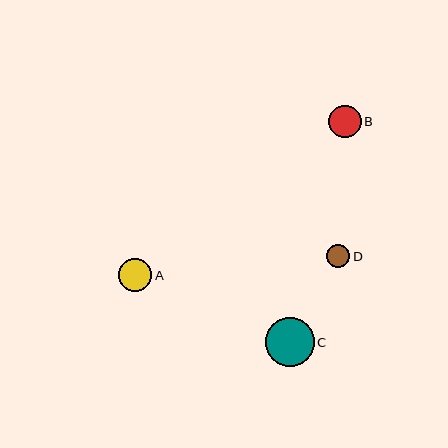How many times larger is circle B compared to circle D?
Circle B is approximately 1.4 times the size of circle D.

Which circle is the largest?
Circle C is the largest with a size of approximately 49 pixels.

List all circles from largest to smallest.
From largest to smallest: C, A, B, D.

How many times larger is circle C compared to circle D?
Circle C is approximately 2.1 times the size of circle D.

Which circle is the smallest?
Circle D is the smallest with a size of approximately 23 pixels.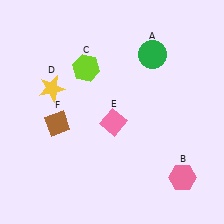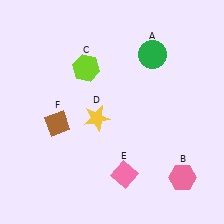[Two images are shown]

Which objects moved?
The objects that moved are: the yellow star (D), the pink diamond (E).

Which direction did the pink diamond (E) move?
The pink diamond (E) moved down.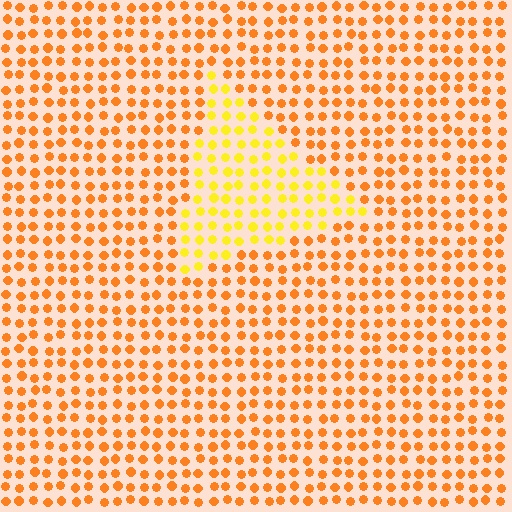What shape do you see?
I see a triangle.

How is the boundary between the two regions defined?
The boundary is defined purely by a slight shift in hue (about 30 degrees). Spacing, size, and orientation are identical on both sides.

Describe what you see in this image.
The image is filled with small orange elements in a uniform arrangement. A triangle-shaped region is visible where the elements are tinted to a slightly different hue, forming a subtle color boundary.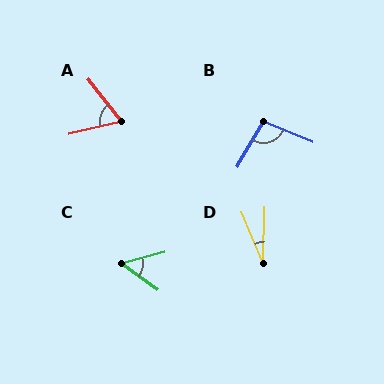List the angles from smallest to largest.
D (25°), C (51°), A (65°), B (98°).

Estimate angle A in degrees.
Approximately 65 degrees.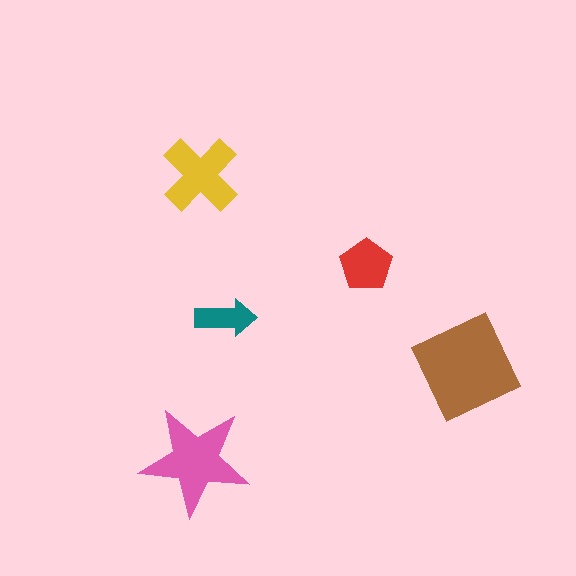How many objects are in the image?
There are 5 objects in the image.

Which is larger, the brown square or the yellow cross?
The brown square.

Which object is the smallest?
The teal arrow.